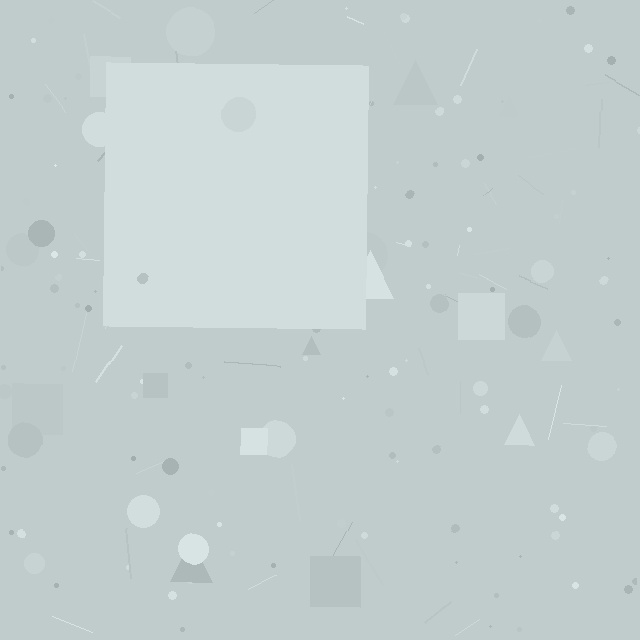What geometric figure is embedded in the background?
A square is embedded in the background.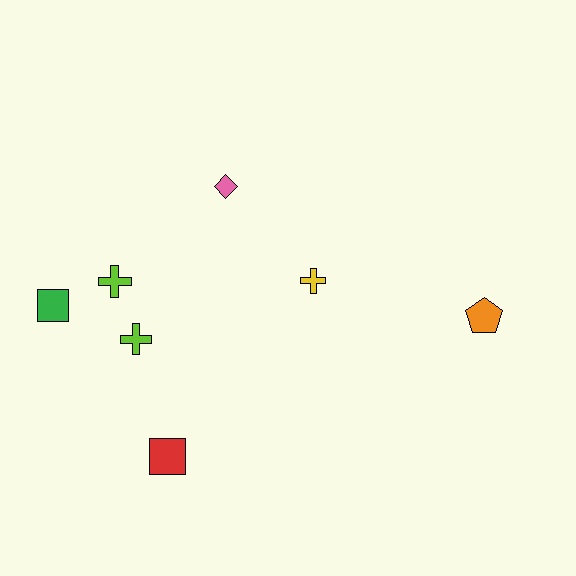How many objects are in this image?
There are 7 objects.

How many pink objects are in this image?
There is 1 pink object.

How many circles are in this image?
There are no circles.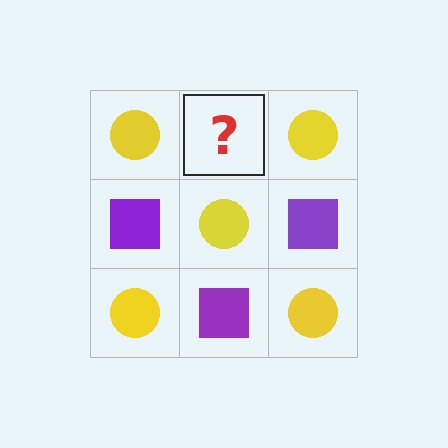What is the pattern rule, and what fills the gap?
The rule is that it alternates yellow circle and purple square in a checkerboard pattern. The gap should be filled with a purple square.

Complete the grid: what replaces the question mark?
The question mark should be replaced with a purple square.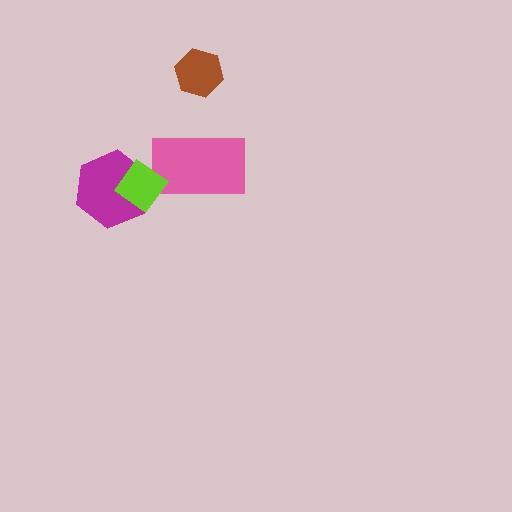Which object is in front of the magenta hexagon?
The lime diamond is in front of the magenta hexagon.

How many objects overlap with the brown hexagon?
0 objects overlap with the brown hexagon.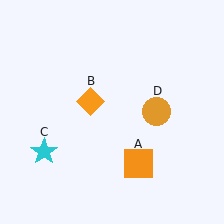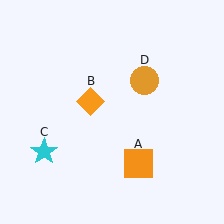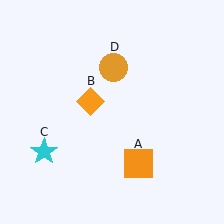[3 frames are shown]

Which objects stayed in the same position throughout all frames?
Orange square (object A) and orange diamond (object B) and cyan star (object C) remained stationary.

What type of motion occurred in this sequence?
The orange circle (object D) rotated counterclockwise around the center of the scene.